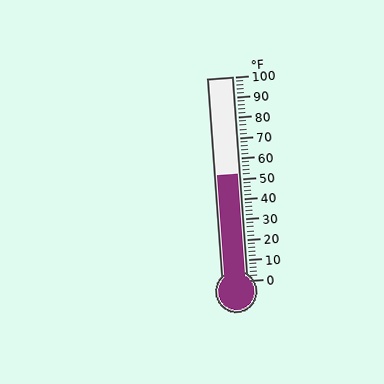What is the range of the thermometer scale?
The thermometer scale ranges from 0°F to 100°F.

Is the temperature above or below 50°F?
The temperature is above 50°F.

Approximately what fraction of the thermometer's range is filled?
The thermometer is filled to approximately 50% of its range.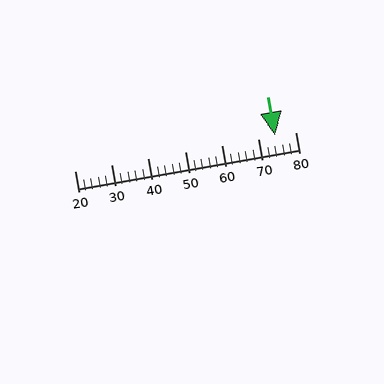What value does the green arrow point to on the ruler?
The green arrow points to approximately 75.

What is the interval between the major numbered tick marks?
The major tick marks are spaced 10 units apart.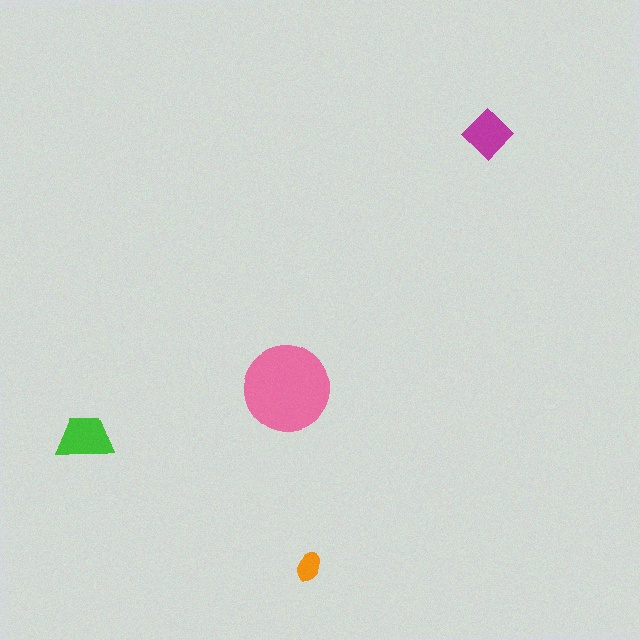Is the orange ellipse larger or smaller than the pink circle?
Smaller.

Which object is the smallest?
The orange ellipse.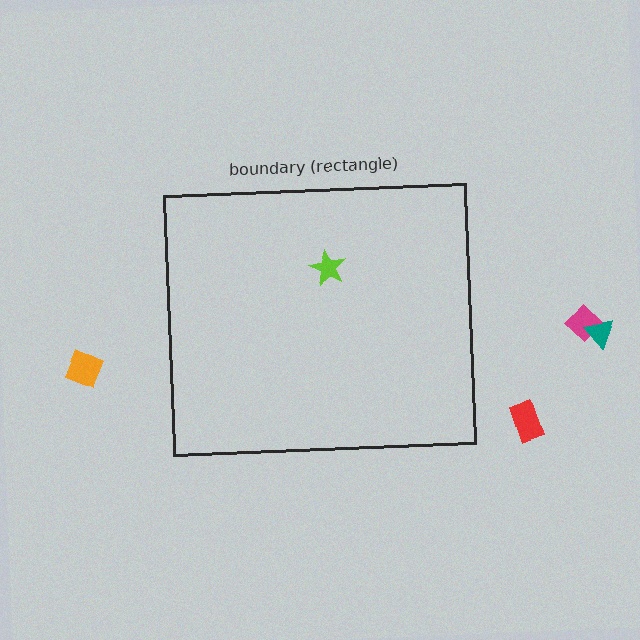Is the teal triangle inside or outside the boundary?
Outside.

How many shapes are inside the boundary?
1 inside, 4 outside.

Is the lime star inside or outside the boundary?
Inside.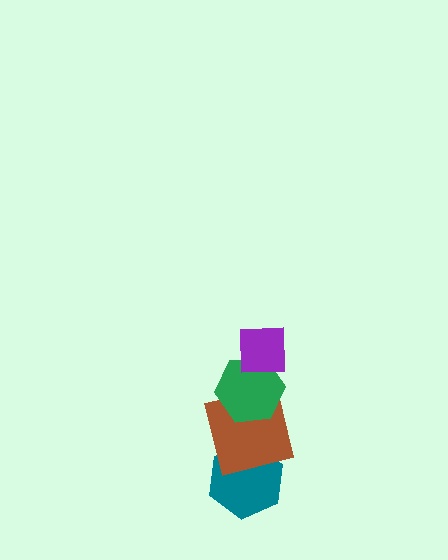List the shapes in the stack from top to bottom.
From top to bottom: the purple square, the green hexagon, the brown square, the teal hexagon.